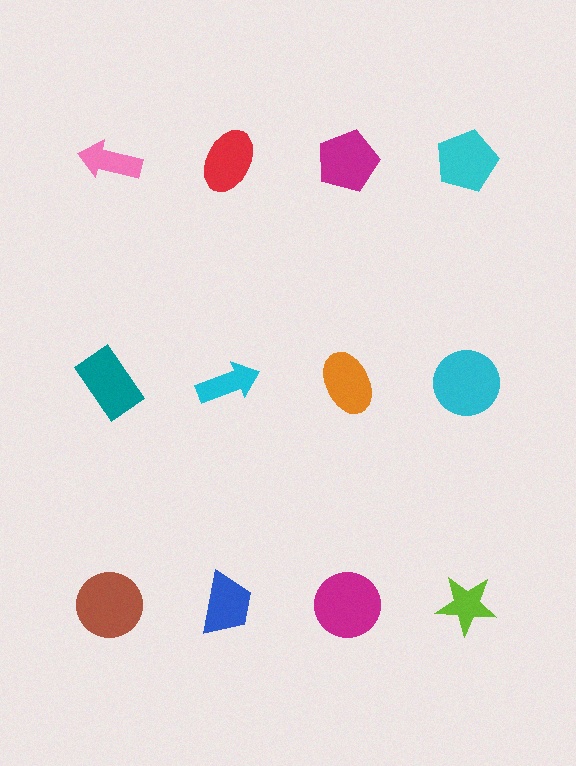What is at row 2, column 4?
A cyan circle.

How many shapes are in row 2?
4 shapes.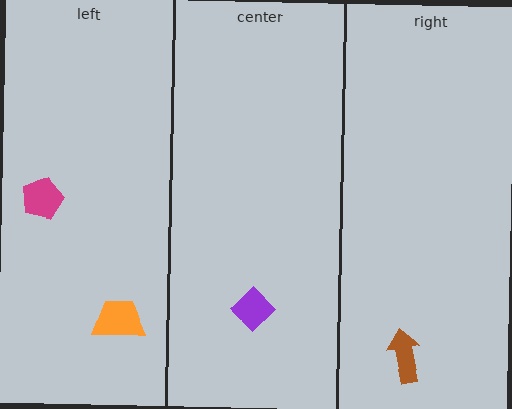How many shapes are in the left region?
2.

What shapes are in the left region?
The orange trapezoid, the magenta pentagon.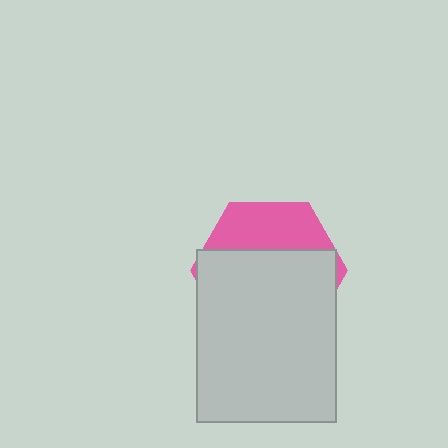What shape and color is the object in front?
The object in front is a light gray rectangle.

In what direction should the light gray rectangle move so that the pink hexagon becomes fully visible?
The light gray rectangle should move down. That is the shortest direction to clear the overlap and leave the pink hexagon fully visible.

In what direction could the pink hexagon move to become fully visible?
The pink hexagon could move up. That would shift it out from behind the light gray rectangle entirely.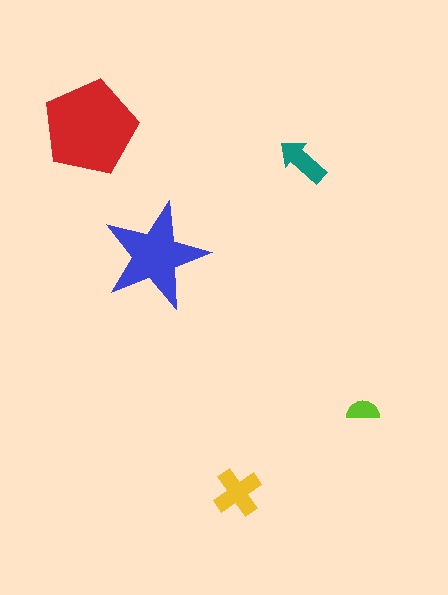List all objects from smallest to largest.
The lime semicircle, the teal arrow, the yellow cross, the blue star, the red pentagon.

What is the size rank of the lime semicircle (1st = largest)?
5th.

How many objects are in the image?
There are 5 objects in the image.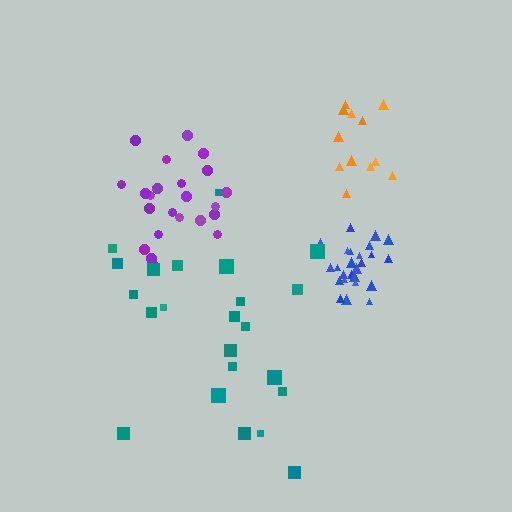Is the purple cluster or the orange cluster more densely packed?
Purple.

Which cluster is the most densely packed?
Blue.